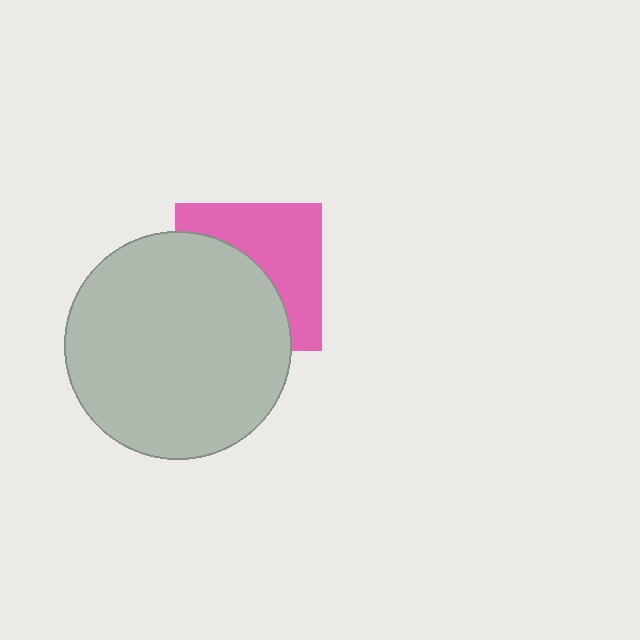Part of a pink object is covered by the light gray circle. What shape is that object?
It is a square.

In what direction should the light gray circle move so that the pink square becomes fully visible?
The light gray circle should move toward the lower-left. That is the shortest direction to clear the overlap and leave the pink square fully visible.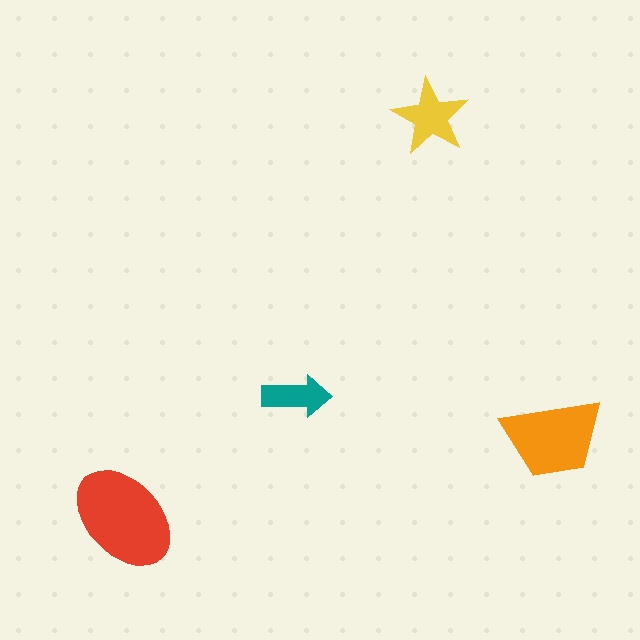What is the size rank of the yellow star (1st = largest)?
3rd.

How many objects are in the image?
There are 4 objects in the image.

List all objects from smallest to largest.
The teal arrow, the yellow star, the orange trapezoid, the red ellipse.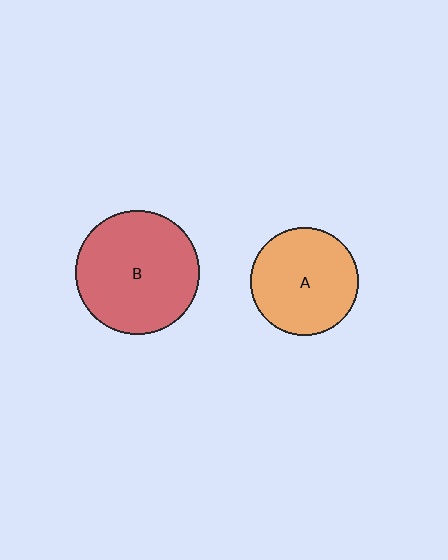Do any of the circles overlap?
No, none of the circles overlap.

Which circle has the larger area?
Circle B (red).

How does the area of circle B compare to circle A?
Approximately 1.3 times.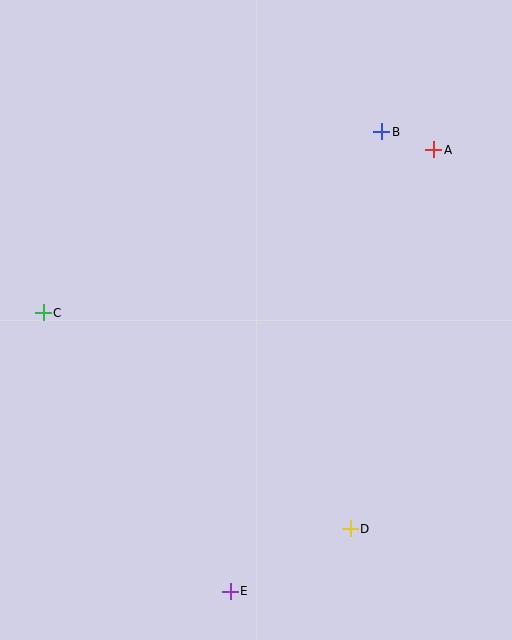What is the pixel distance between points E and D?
The distance between E and D is 135 pixels.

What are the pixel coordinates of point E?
Point E is at (230, 591).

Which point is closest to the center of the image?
Point C at (43, 313) is closest to the center.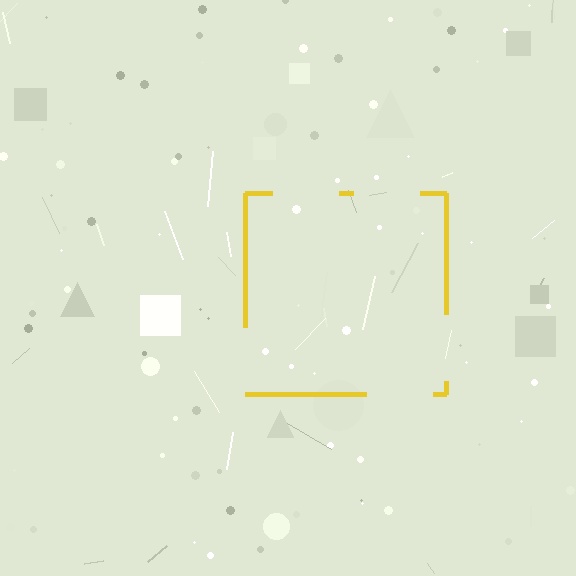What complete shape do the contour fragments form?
The contour fragments form a square.